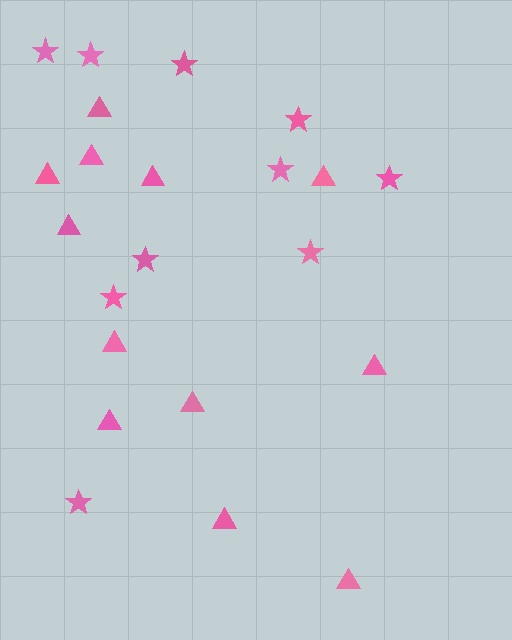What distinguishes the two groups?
There are 2 groups: one group of stars (10) and one group of triangles (12).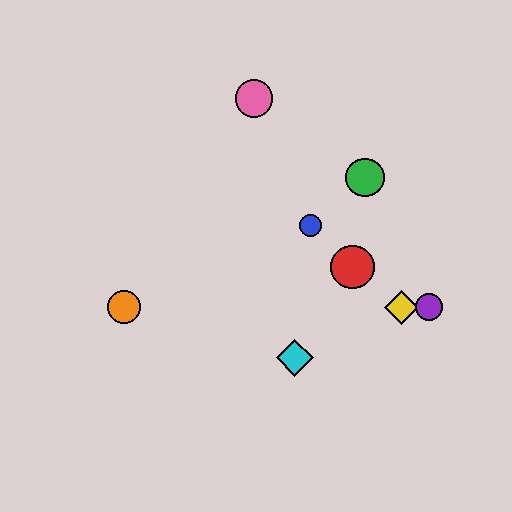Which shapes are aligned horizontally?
The yellow diamond, the purple circle, the orange circle are aligned horizontally.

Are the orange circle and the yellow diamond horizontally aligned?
Yes, both are at y≈307.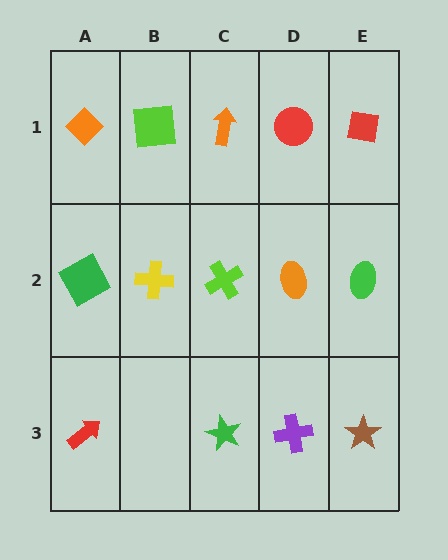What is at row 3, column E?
A brown star.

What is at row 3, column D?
A purple cross.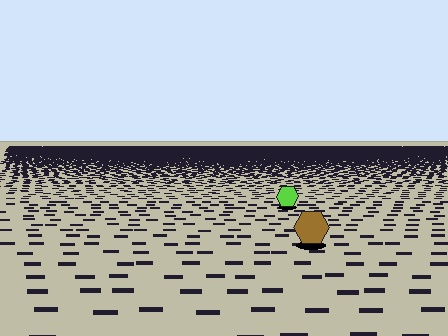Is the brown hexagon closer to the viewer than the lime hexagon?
Yes. The brown hexagon is closer — you can tell from the texture gradient: the ground texture is coarser near it.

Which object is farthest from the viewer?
The lime hexagon is farthest from the viewer. It appears smaller and the ground texture around it is denser.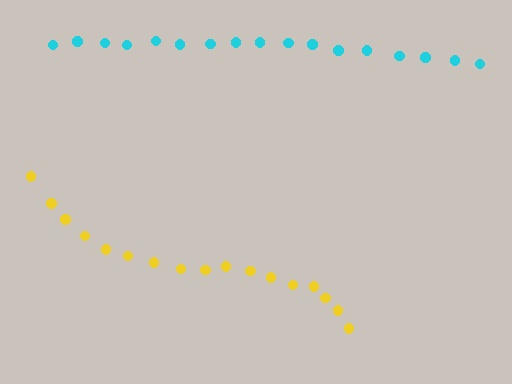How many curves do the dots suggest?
There are 2 distinct paths.